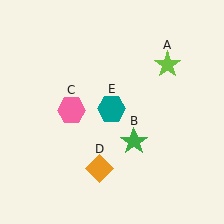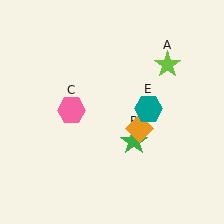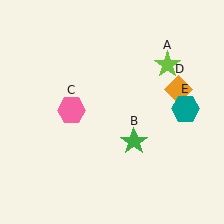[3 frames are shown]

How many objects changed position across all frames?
2 objects changed position: orange diamond (object D), teal hexagon (object E).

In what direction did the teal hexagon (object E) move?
The teal hexagon (object E) moved right.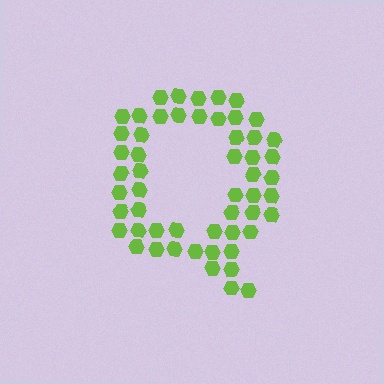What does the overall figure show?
The overall figure shows the letter Q.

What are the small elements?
The small elements are hexagons.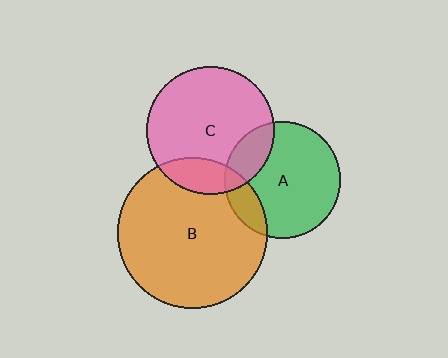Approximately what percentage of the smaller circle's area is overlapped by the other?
Approximately 20%.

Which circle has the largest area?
Circle B (orange).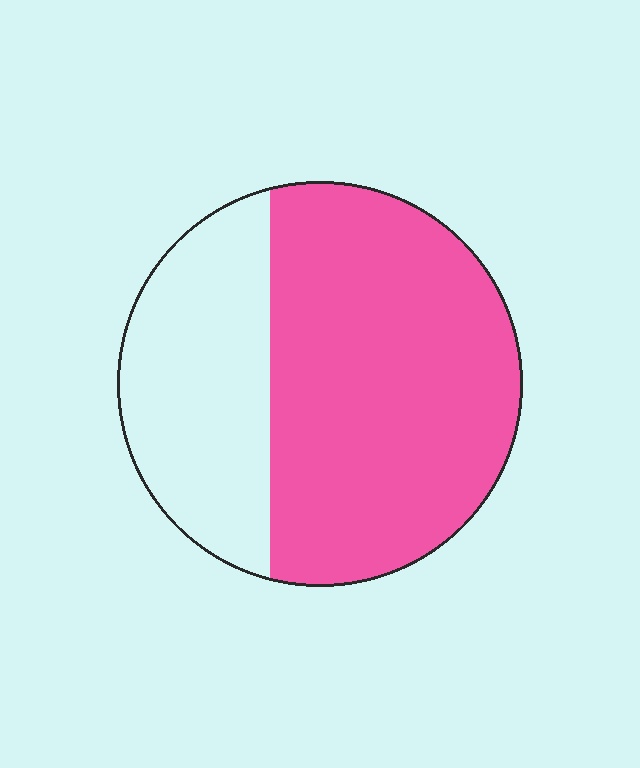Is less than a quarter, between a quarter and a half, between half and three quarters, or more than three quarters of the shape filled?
Between half and three quarters.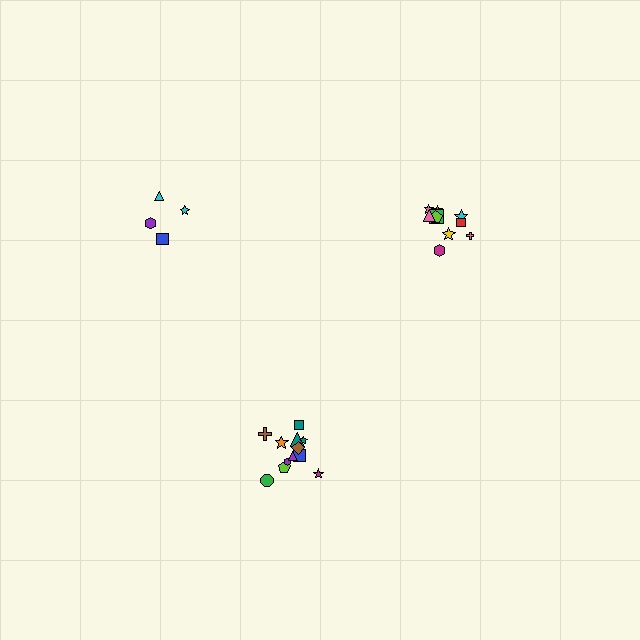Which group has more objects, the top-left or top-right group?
The top-right group.